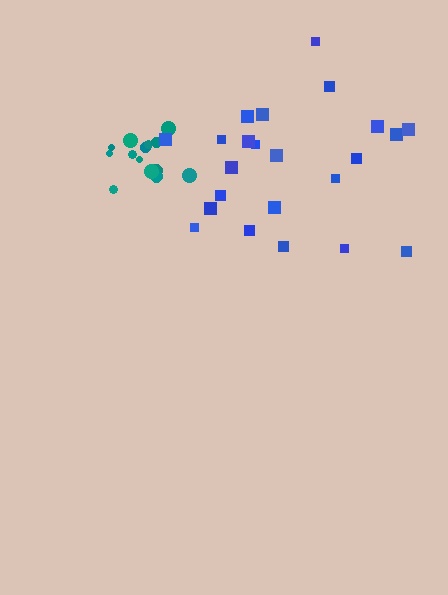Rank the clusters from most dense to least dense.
teal, blue.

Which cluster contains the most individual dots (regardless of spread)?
Blue (23).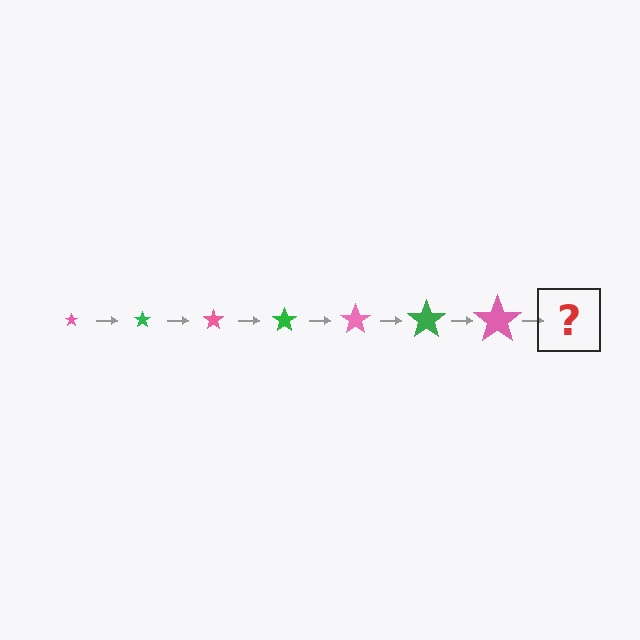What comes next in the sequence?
The next element should be a green star, larger than the previous one.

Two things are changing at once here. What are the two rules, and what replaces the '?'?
The two rules are that the star grows larger each step and the color cycles through pink and green. The '?' should be a green star, larger than the previous one.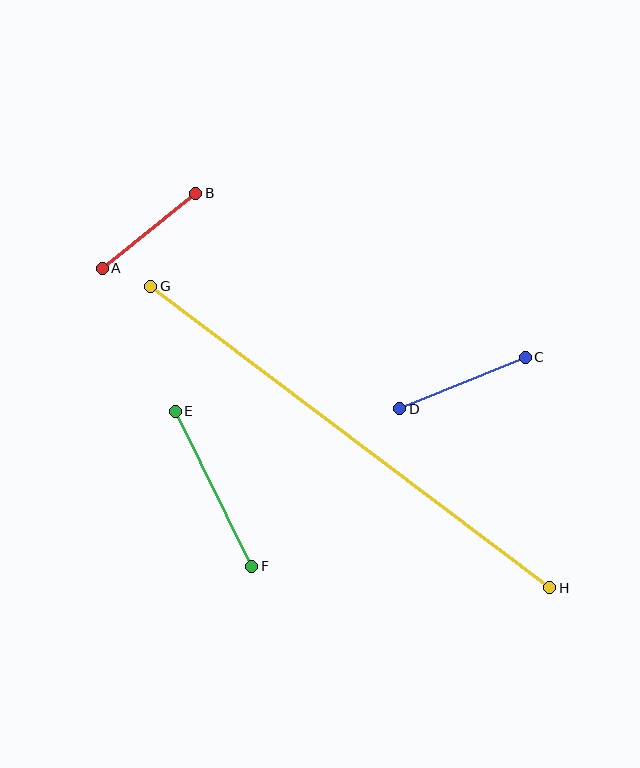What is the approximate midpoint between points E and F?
The midpoint is at approximately (214, 489) pixels.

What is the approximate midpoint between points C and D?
The midpoint is at approximately (462, 383) pixels.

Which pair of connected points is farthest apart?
Points G and H are farthest apart.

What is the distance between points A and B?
The distance is approximately 120 pixels.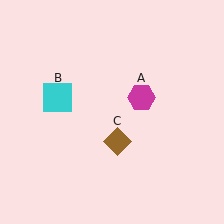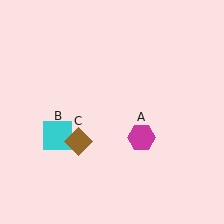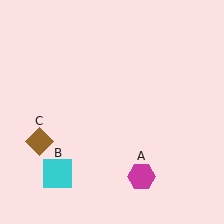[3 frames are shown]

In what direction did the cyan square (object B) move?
The cyan square (object B) moved down.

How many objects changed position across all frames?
3 objects changed position: magenta hexagon (object A), cyan square (object B), brown diamond (object C).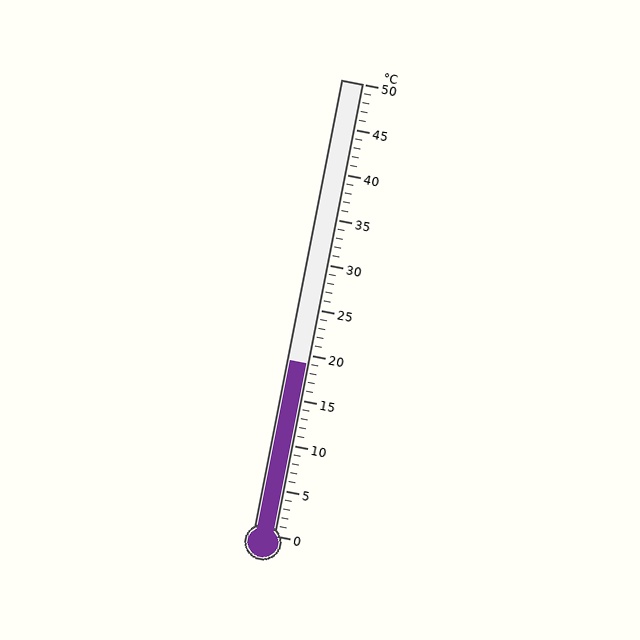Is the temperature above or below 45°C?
The temperature is below 45°C.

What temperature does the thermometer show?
The thermometer shows approximately 19°C.